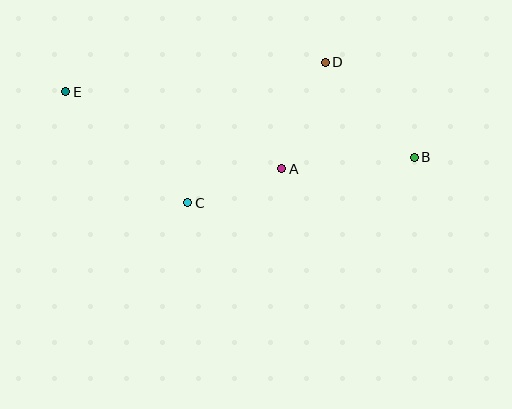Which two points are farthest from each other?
Points B and E are farthest from each other.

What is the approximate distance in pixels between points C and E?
The distance between C and E is approximately 165 pixels.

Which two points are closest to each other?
Points A and C are closest to each other.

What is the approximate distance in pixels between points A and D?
The distance between A and D is approximately 115 pixels.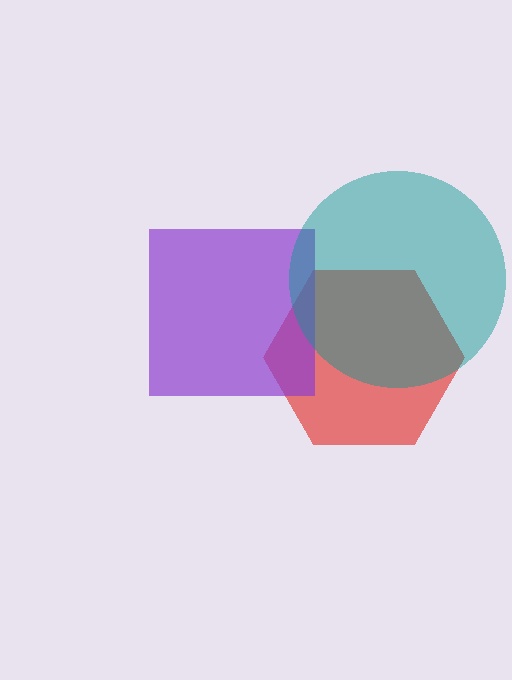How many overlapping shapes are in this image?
There are 3 overlapping shapes in the image.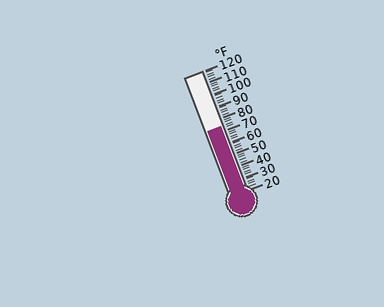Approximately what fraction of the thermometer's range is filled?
The thermometer is filled to approximately 55% of its range.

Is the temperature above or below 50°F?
The temperature is above 50°F.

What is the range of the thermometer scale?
The thermometer scale ranges from 20°F to 120°F.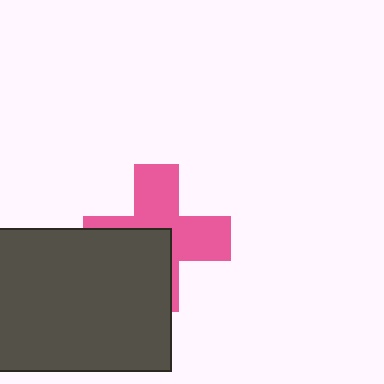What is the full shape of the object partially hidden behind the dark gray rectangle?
The partially hidden object is a pink cross.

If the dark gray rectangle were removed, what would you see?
You would see the complete pink cross.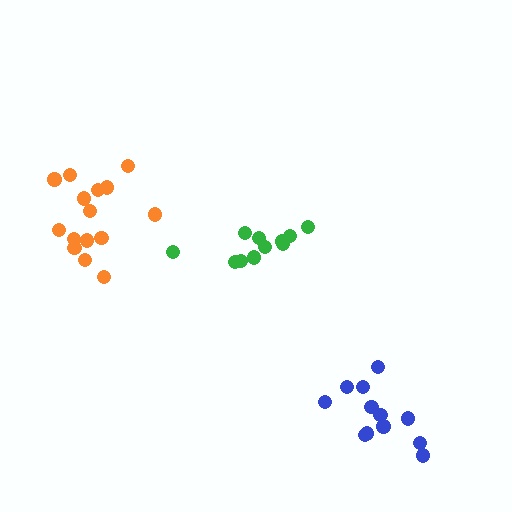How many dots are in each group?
Group 1: 12 dots, Group 2: 12 dots, Group 3: 15 dots (39 total).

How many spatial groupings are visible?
There are 3 spatial groupings.